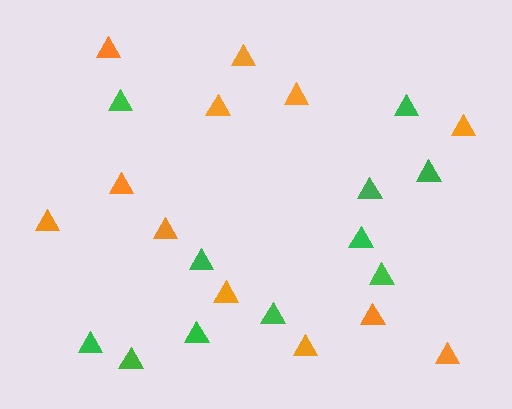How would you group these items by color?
There are 2 groups: one group of green triangles (11) and one group of orange triangles (12).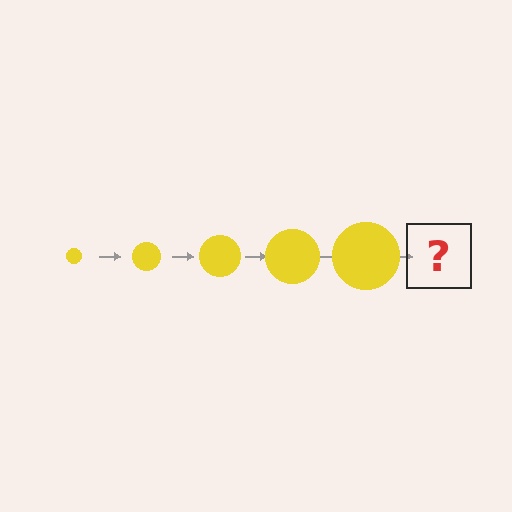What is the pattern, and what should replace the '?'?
The pattern is that the circle gets progressively larger each step. The '?' should be a yellow circle, larger than the previous one.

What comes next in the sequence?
The next element should be a yellow circle, larger than the previous one.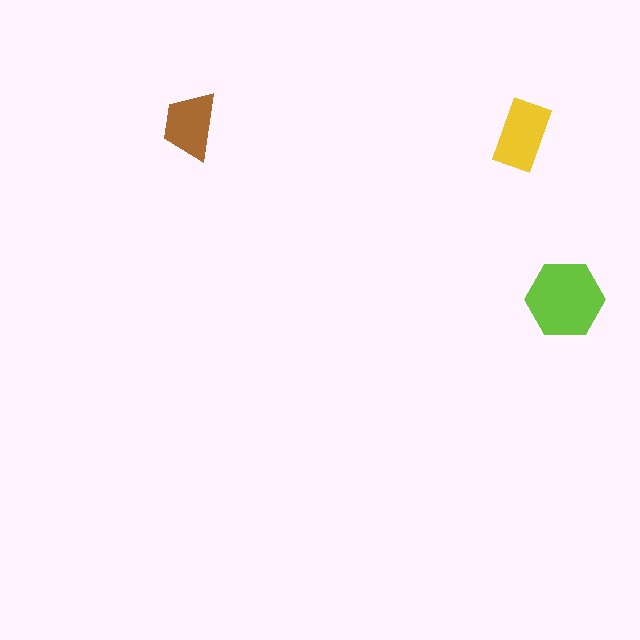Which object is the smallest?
The brown trapezoid.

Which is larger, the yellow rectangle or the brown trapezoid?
The yellow rectangle.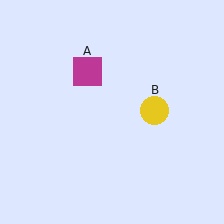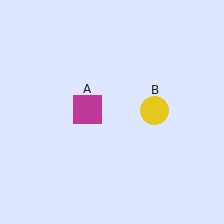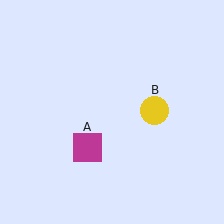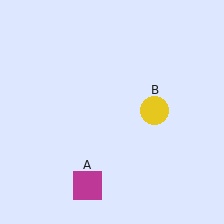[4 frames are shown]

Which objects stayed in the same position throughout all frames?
Yellow circle (object B) remained stationary.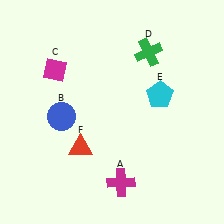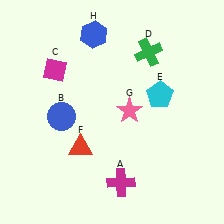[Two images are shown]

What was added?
A pink star (G), a blue hexagon (H) were added in Image 2.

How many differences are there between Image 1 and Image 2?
There are 2 differences between the two images.